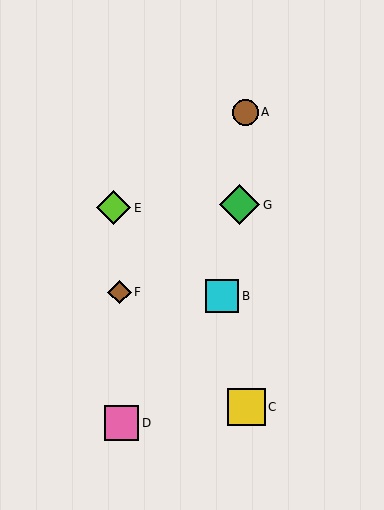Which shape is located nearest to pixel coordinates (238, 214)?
The green diamond (labeled G) at (240, 205) is nearest to that location.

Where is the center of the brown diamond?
The center of the brown diamond is at (119, 292).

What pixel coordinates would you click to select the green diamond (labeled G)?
Click at (240, 205) to select the green diamond G.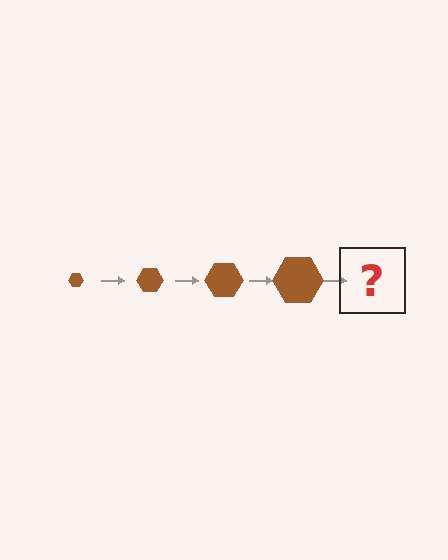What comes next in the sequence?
The next element should be a brown hexagon, larger than the previous one.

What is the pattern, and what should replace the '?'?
The pattern is that the hexagon gets progressively larger each step. The '?' should be a brown hexagon, larger than the previous one.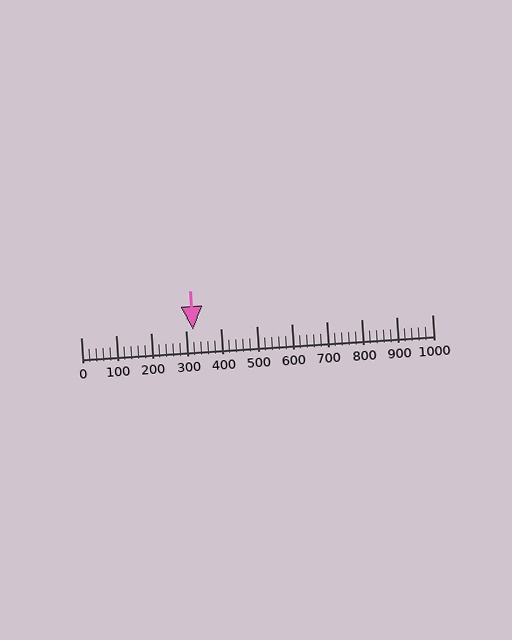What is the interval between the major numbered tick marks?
The major tick marks are spaced 100 units apart.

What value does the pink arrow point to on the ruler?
The pink arrow points to approximately 320.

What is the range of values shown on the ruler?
The ruler shows values from 0 to 1000.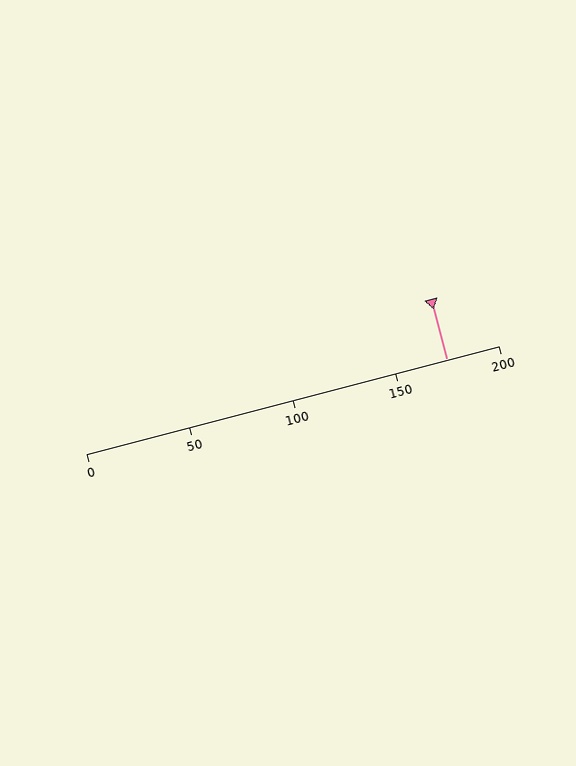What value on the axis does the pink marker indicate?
The marker indicates approximately 175.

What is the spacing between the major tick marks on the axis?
The major ticks are spaced 50 apart.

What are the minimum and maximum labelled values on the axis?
The axis runs from 0 to 200.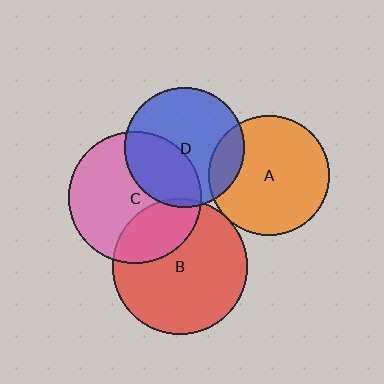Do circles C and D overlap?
Yes.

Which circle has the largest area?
Circle B (red).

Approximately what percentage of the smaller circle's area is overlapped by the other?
Approximately 35%.